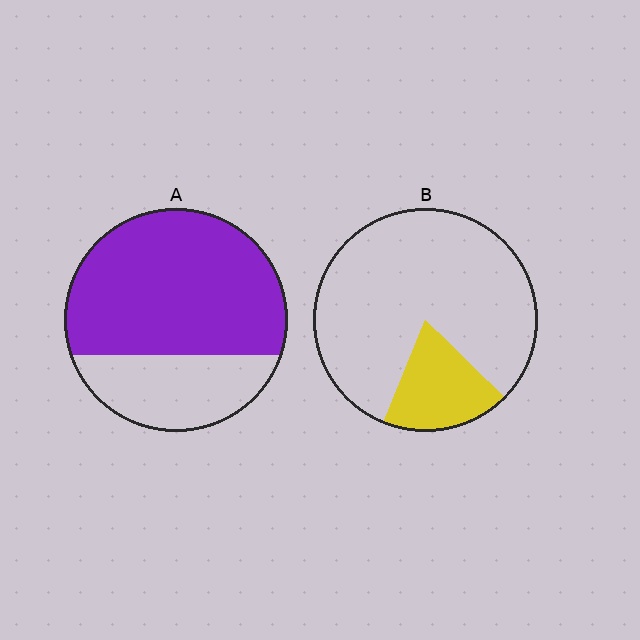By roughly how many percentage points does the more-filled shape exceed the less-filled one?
By roughly 50 percentage points (A over B).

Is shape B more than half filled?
No.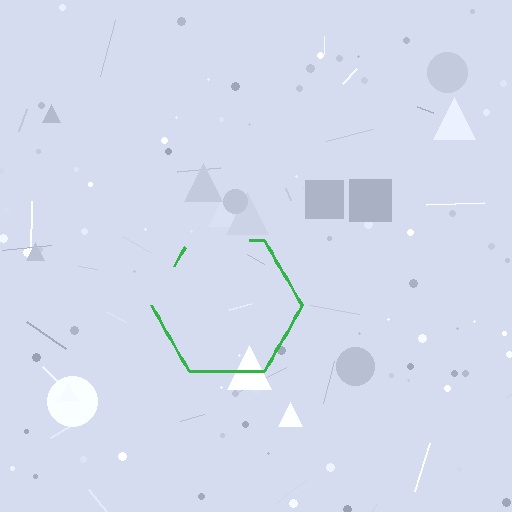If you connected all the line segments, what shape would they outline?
They would outline a hexagon.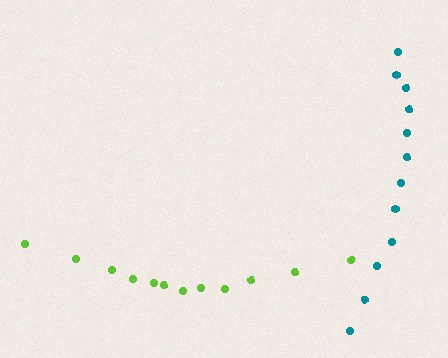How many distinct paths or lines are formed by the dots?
There are 2 distinct paths.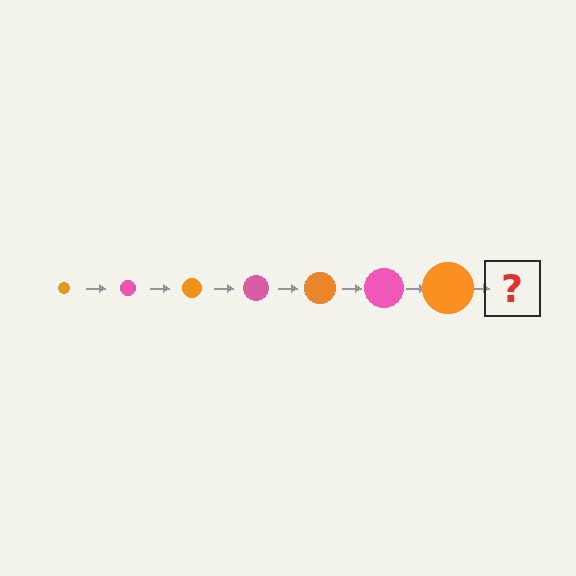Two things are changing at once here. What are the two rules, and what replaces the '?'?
The two rules are that the circle grows larger each step and the color cycles through orange and pink. The '?' should be a pink circle, larger than the previous one.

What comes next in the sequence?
The next element should be a pink circle, larger than the previous one.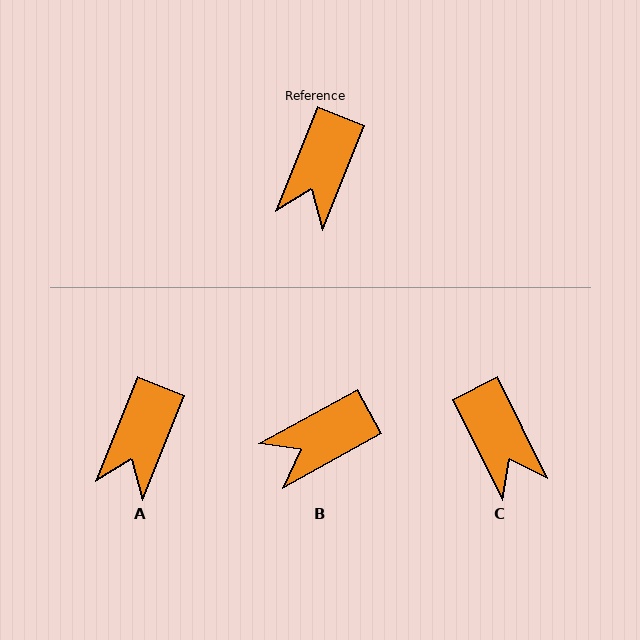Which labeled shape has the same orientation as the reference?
A.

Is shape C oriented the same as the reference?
No, it is off by about 48 degrees.